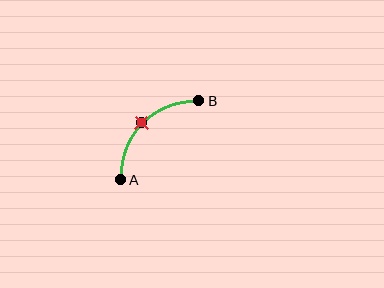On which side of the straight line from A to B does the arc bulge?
The arc bulges above and to the left of the straight line connecting A and B.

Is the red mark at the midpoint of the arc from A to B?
Yes. The red mark lies on the arc at equal arc-length from both A and B — it is the arc midpoint.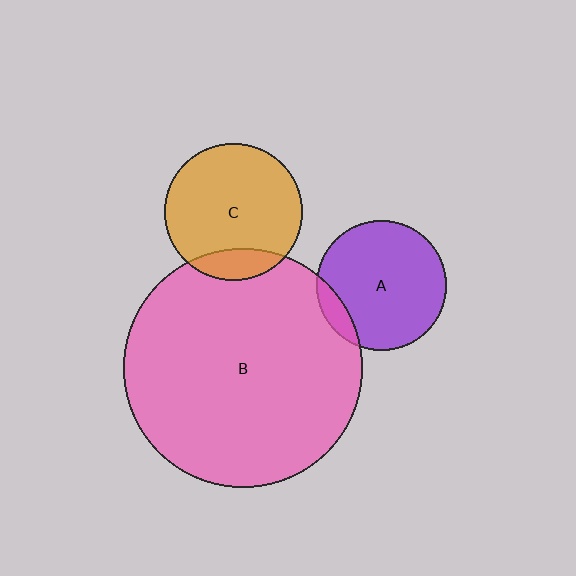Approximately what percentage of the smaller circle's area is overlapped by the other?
Approximately 10%.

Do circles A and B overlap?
Yes.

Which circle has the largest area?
Circle B (pink).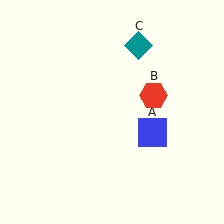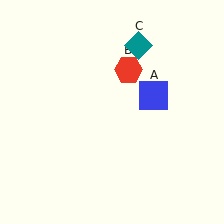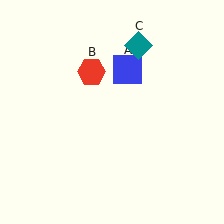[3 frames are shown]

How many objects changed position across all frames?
2 objects changed position: blue square (object A), red hexagon (object B).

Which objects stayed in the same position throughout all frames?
Teal diamond (object C) remained stationary.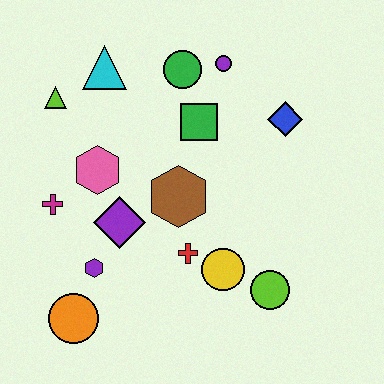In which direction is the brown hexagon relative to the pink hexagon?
The brown hexagon is to the right of the pink hexagon.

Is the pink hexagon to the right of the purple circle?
No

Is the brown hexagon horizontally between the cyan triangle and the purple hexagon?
No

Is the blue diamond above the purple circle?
No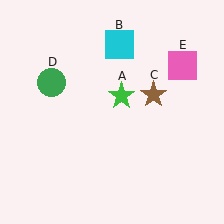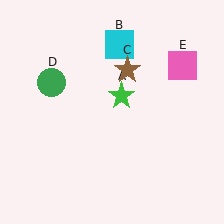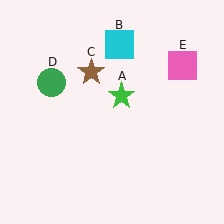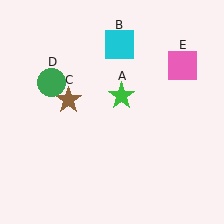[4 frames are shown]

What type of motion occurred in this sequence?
The brown star (object C) rotated counterclockwise around the center of the scene.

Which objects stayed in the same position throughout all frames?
Green star (object A) and cyan square (object B) and green circle (object D) and pink square (object E) remained stationary.